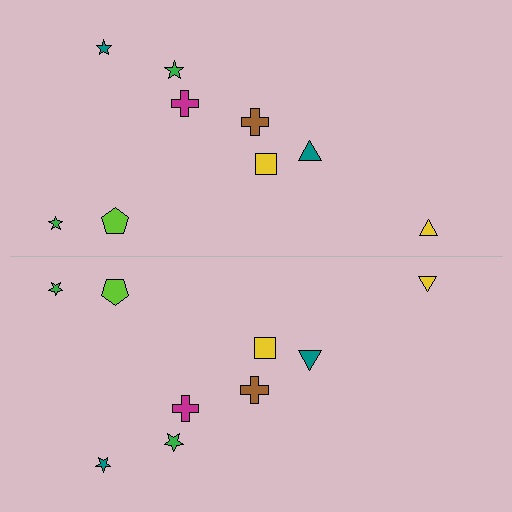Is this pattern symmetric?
Yes, this pattern has bilateral (reflection) symmetry.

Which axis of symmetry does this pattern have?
The pattern has a horizontal axis of symmetry running through the center of the image.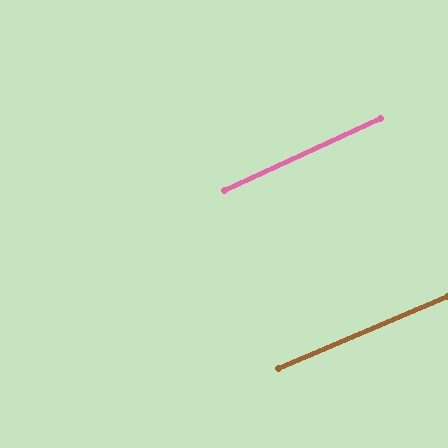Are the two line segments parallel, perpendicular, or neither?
Parallel — their directions differ by only 1.6°.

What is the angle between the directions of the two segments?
Approximately 2 degrees.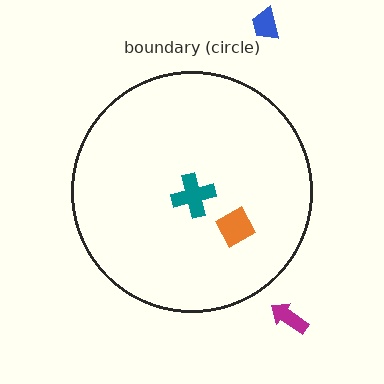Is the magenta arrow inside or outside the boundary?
Outside.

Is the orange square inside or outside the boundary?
Inside.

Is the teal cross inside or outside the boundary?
Inside.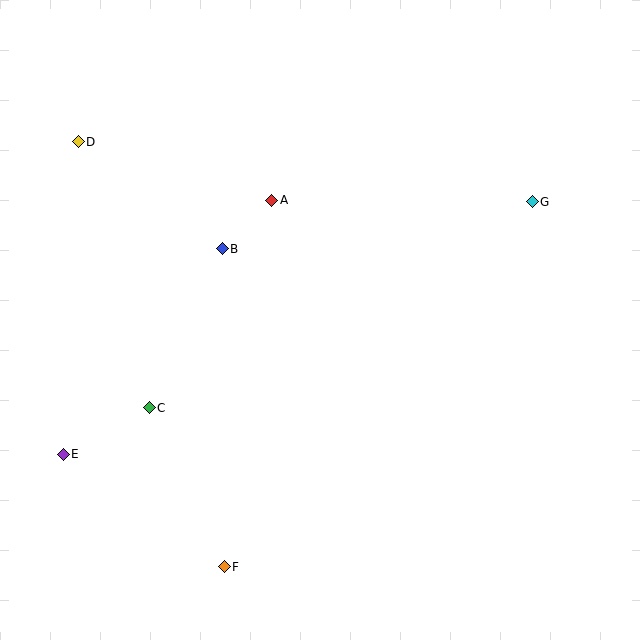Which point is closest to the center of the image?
Point B at (222, 249) is closest to the center.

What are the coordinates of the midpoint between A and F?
The midpoint between A and F is at (248, 384).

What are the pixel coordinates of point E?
Point E is at (63, 454).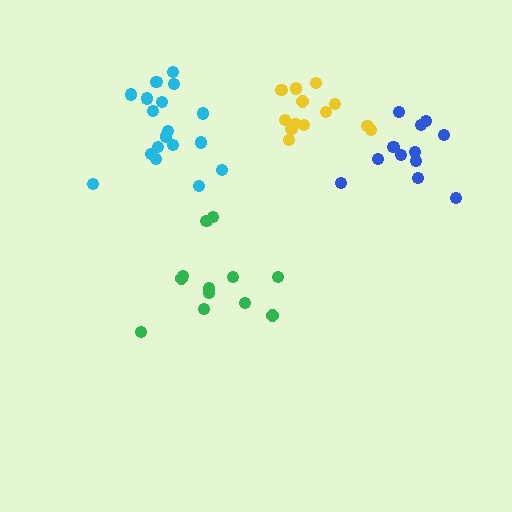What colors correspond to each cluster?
The clusters are colored: cyan, blue, green, yellow.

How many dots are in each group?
Group 1: 18 dots, Group 2: 12 dots, Group 3: 12 dots, Group 4: 14 dots (56 total).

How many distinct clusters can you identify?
There are 4 distinct clusters.